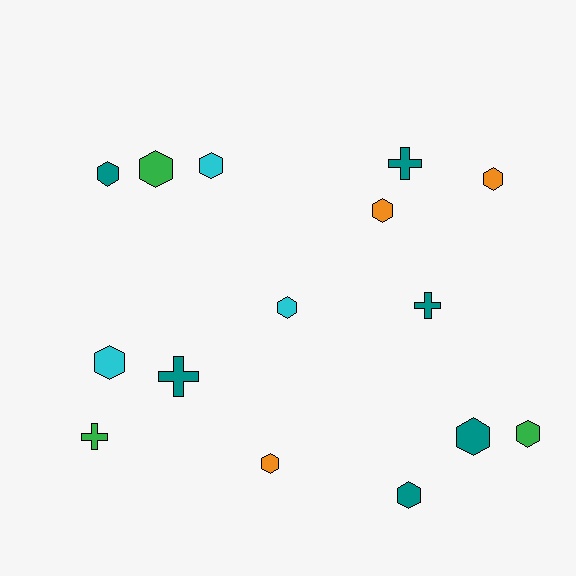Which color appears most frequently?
Teal, with 6 objects.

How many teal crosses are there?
There are 3 teal crosses.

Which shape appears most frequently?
Hexagon, with 11 objects.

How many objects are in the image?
There are 15 objects.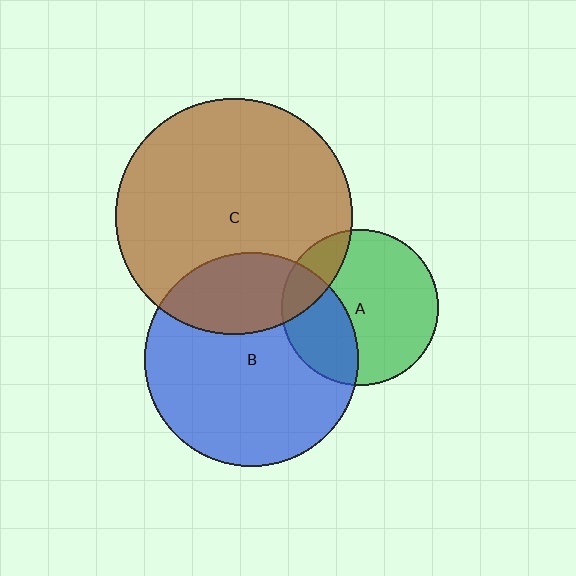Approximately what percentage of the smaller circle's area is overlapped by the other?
Approximately 35%.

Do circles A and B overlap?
Yes.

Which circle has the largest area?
Circle C (brown).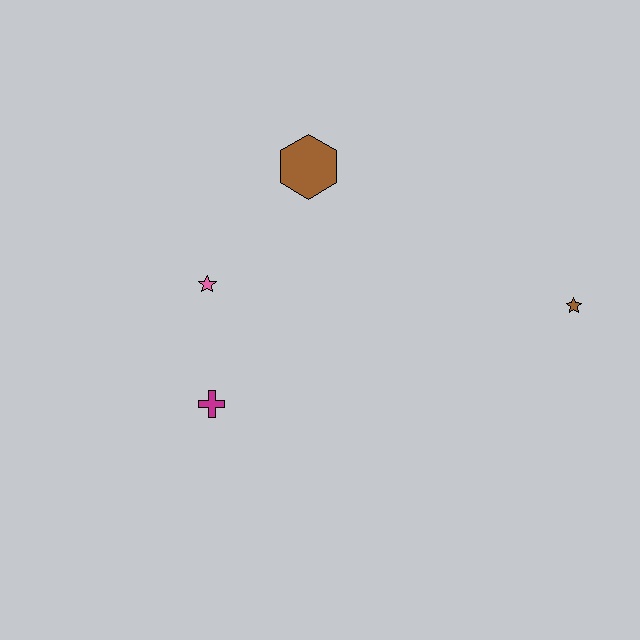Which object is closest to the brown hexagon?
The pink star is closest to the brown hexagon.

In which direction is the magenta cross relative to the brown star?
The magenta cross is to the left of the brown star.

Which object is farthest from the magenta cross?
The brown star is farthest from the magenta cross.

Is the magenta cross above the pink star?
No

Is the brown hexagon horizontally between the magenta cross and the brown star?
Yes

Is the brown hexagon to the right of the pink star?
Yes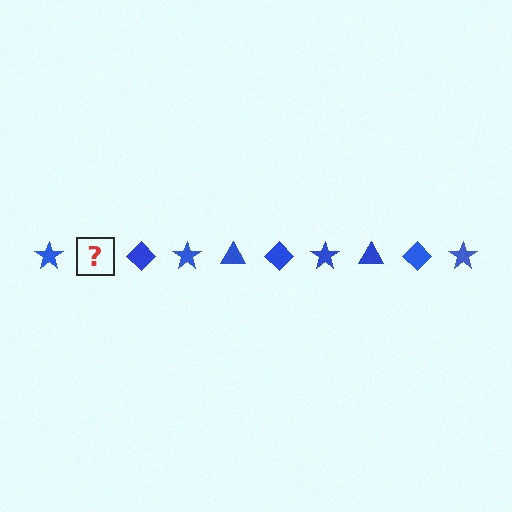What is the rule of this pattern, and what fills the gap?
The rule is that the pattern cycles through star, triangle, diamond shapes in blue. The gap should be filled with a blue triangle.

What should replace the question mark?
The question mark should be replaced with a blue triangle.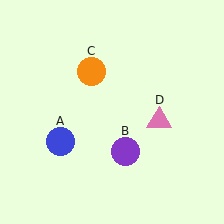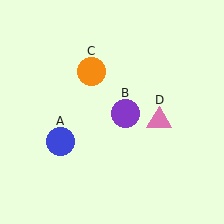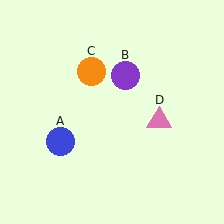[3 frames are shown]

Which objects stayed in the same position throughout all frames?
Blue circle (object A) and orange circle (object C) and pink triangle (object D) remained stationary.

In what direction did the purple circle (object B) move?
The purple circle (object B) moved up.